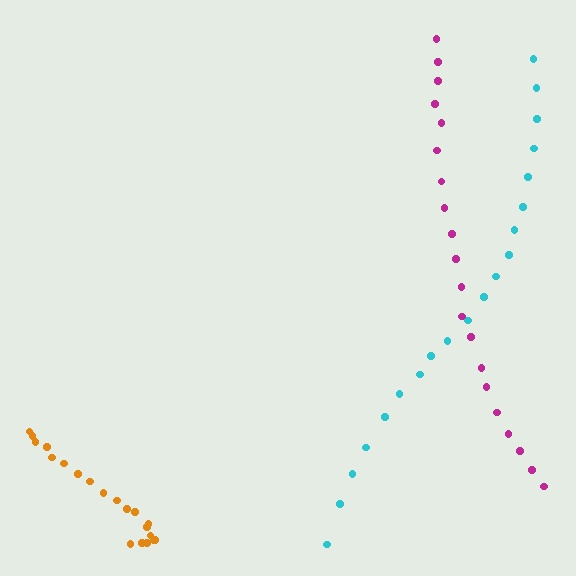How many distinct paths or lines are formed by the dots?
There are 3 distinct paths.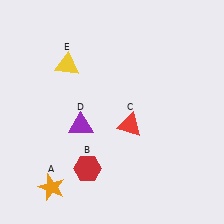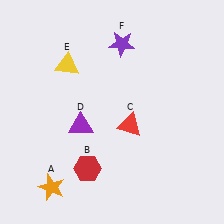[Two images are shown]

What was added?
A purple star (F) was added in Image 2.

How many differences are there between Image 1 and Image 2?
There is 1 difference between the two images.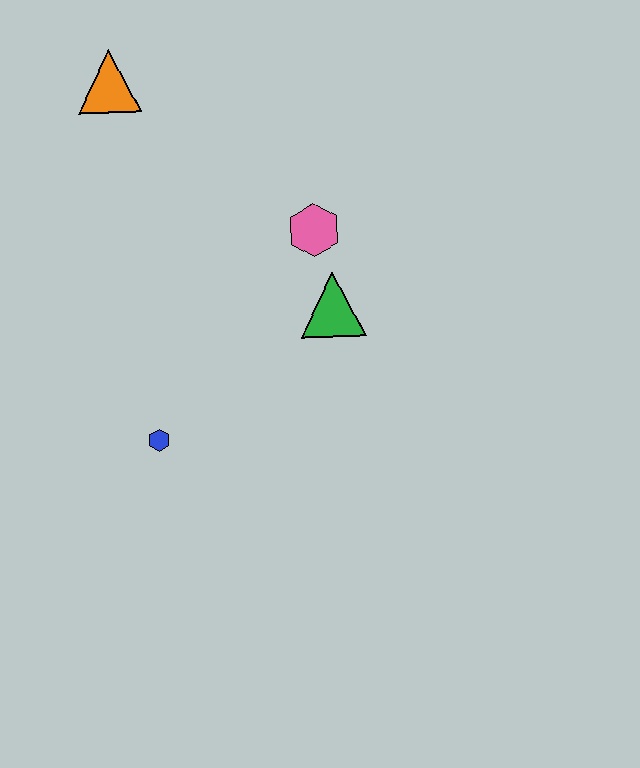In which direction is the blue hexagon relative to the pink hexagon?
The blue hexagon is below the pink hexagon.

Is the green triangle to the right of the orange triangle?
Yes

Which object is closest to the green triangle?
The pink hexagon is closest to the green triangle.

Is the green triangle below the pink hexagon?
Yes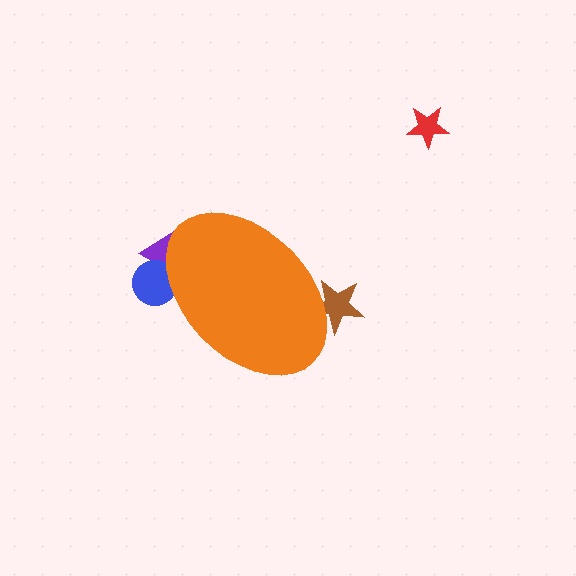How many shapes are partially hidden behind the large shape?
3 shapes are partially hidden.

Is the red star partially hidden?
No, the red star is fully visible.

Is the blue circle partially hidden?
Yes, the blue circle is partially hidden behind the orange ellipse.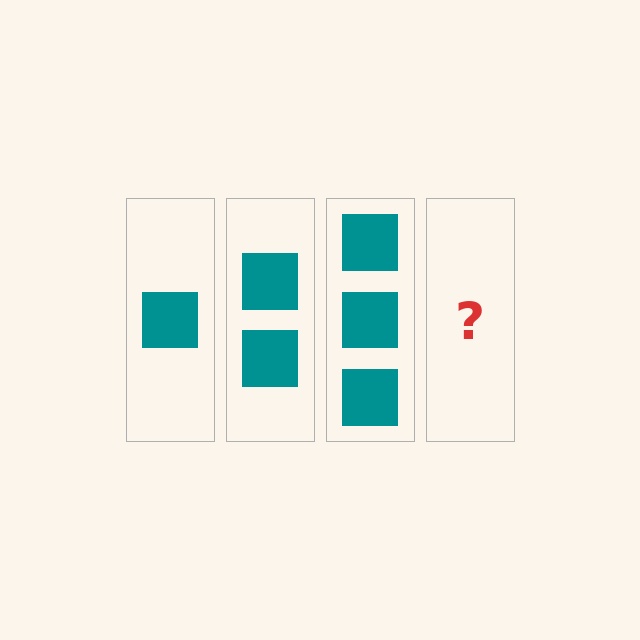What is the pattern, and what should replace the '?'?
The pattern is that each step adds one more square. The '?' should be 4 squares.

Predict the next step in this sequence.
The next step is 4 squares.